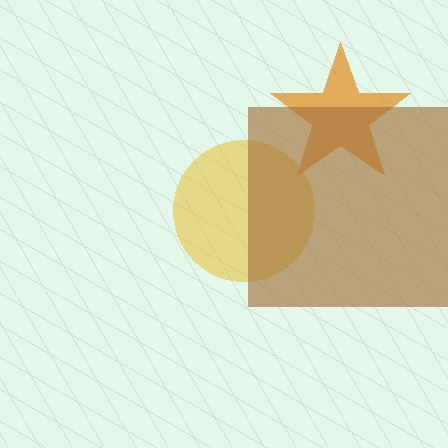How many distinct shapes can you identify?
There are 3 distinct shapes: a yellow circle, an orange star, a brown square.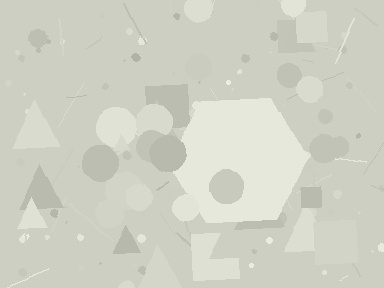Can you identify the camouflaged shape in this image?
The camouflaged shape is a hexagon.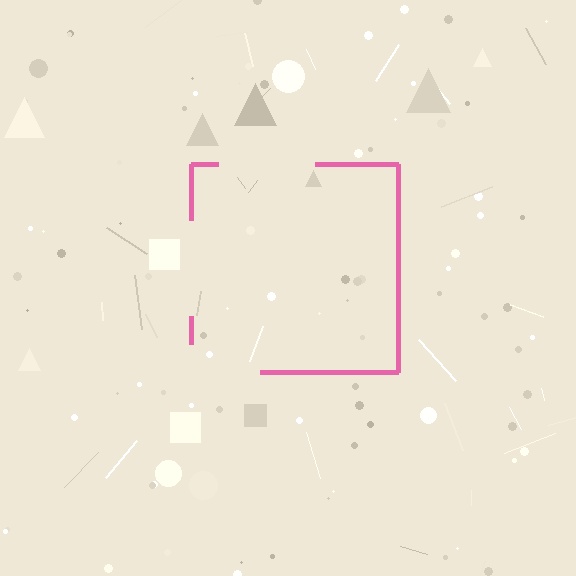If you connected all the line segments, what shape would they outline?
They would outline a square.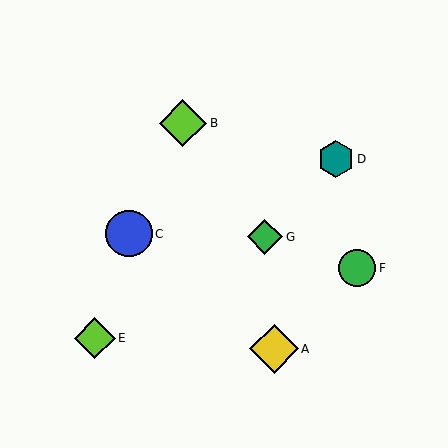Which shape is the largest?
The yellow diamond (labeled A) is the largest.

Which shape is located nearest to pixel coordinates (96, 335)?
The lime diamond (labeled E) at (95, 338) is nearest to that location.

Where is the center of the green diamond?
The center of the green diamond is at (265, 237).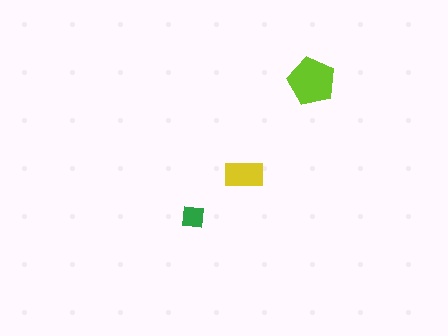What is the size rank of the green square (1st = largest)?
3rd.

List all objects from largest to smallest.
The lime pentagon, the yellow rectangle, the green square.